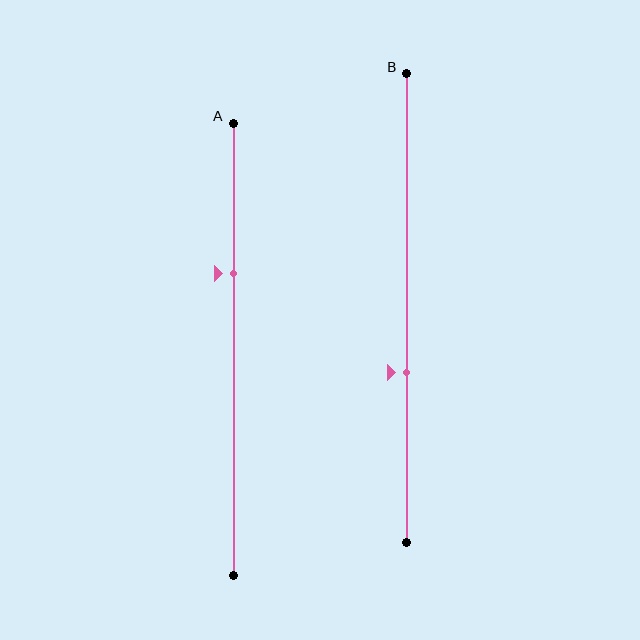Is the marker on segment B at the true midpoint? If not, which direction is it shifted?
No, the marker on segment B is shifted downward by about 14% of the segment length.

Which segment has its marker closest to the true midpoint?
Segment B has its marker closest to the true midpoint.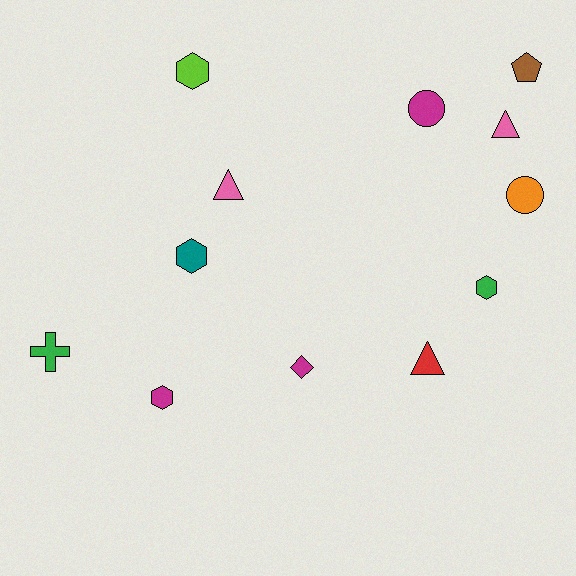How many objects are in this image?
There are 12 objects.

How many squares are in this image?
There are no squares.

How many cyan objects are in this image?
There are no cyan objects.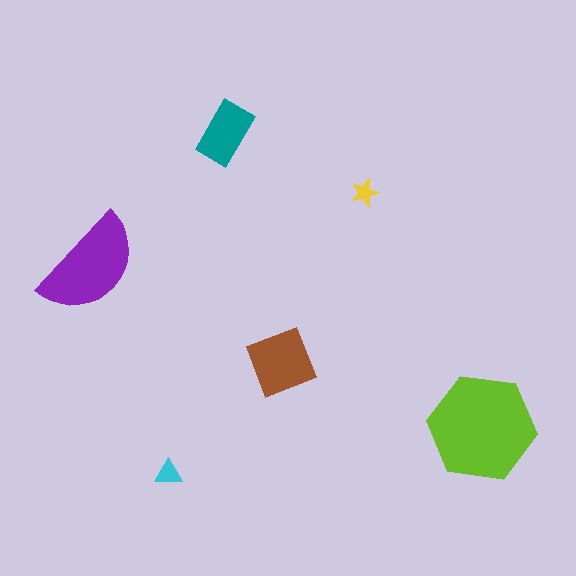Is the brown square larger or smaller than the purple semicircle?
Smaller.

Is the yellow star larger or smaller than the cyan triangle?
Smaller.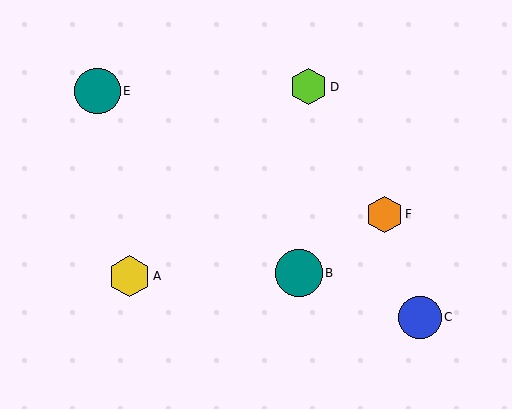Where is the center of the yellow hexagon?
The center of the yellow hexagon is at (130, 276).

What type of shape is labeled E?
Shape E is a teal circle.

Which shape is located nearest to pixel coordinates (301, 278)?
The teal circle (labeled B) at (299, 273) is nearest to that location.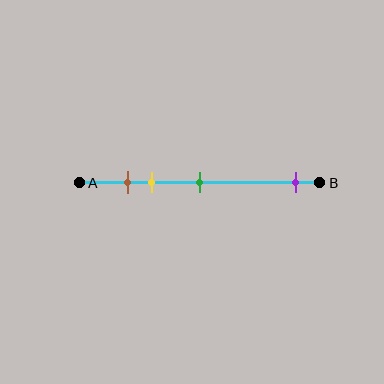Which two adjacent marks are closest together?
The brown and yellow marks are the closest adjacent pair.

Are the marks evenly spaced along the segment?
No, the marks are not evenly spaced.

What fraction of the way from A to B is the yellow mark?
The yellow mark is approximately 30% (0.3) of the way from A to B.